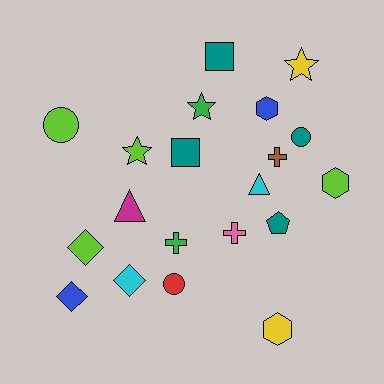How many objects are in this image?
There are 20 objects.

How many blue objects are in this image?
There are 2 blue objects.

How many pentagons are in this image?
There is 1 pentagon.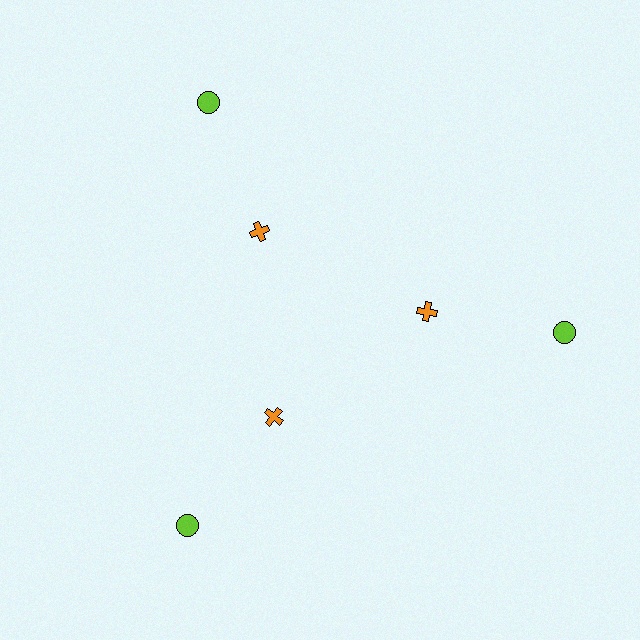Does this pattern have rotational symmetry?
Yes, this pattern has 3-fold rotational symmetry. It looks the same after rotating 120 degrees around the center.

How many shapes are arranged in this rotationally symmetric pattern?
There are 6 shapes, arranged in 3 groups of 2.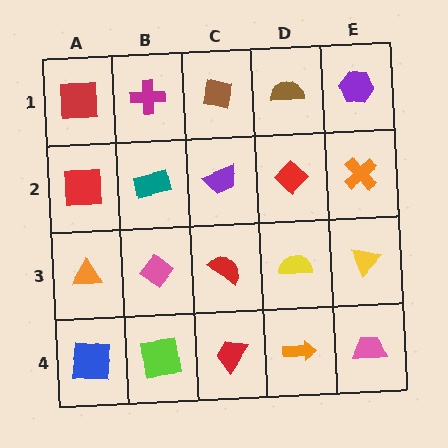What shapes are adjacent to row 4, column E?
A yellow triangle (row 3, column E), an orange arrow (row 4, column D).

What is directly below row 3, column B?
A lime square.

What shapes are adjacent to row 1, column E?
An orange cross (row 2, column E), a brown semicircle (row 1, column D).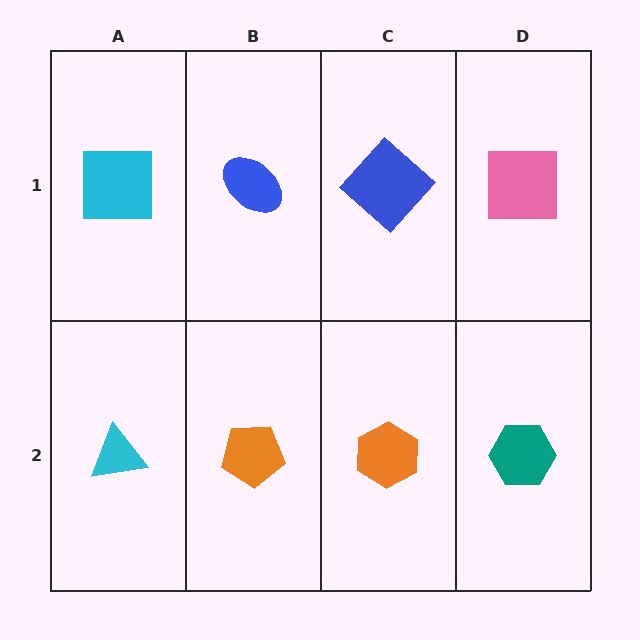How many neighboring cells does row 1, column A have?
2.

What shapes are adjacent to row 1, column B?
An orange pentagon (row 2, column B), a cyan square (row 1, column A), a blue diamond (row 1, column C).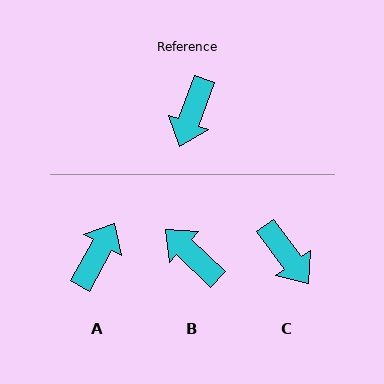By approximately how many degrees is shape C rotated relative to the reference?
Approximately 56 degrees counter-clockwise.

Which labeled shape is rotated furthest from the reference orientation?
A, about 171 degrees away.